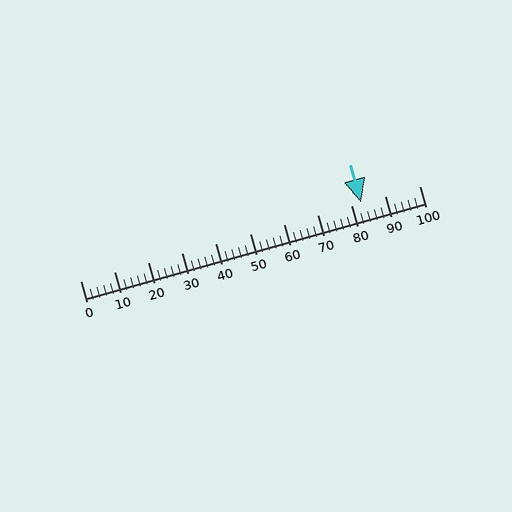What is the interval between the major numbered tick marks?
The major tick marks are spaced 10 units apart.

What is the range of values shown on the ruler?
The ruler shows values from 0 to 100.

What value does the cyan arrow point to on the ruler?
The cyan arrow points to approximately 83.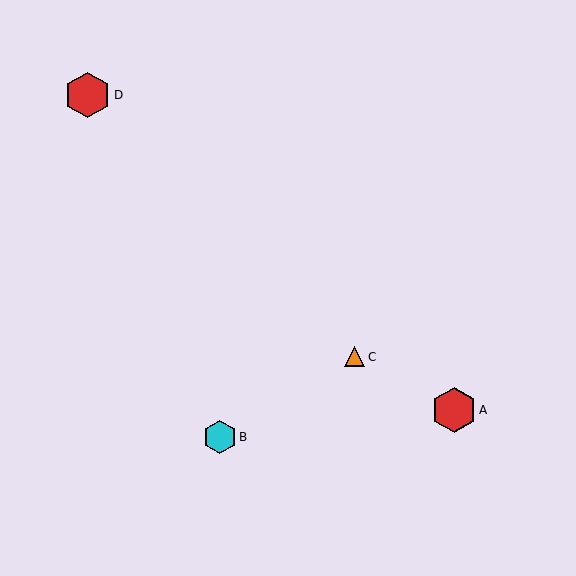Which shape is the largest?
The red hexagon (labeled D) is the largest.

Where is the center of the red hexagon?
The center of the red hexagon is at (454, 410).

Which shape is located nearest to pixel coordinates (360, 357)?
The orange triangle (labeled C) at (355, 357) is nearest to that location.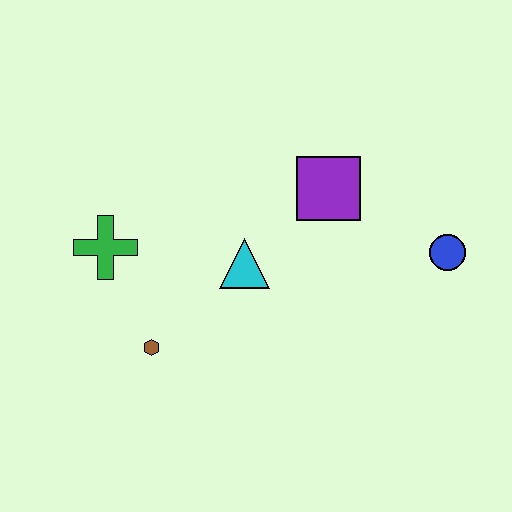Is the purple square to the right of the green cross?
Yes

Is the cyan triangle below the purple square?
Yes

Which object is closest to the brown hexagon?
The green cross is closest to the brown hexagon.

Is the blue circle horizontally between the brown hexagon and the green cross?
No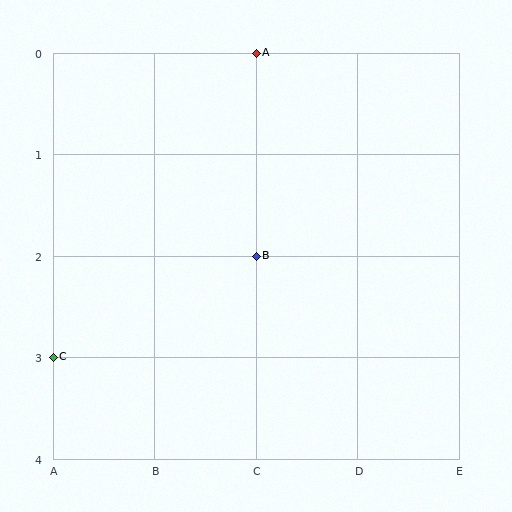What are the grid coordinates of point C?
Point C is at grid coordinates (A, 3).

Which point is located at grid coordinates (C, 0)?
Point A is at (C, 0).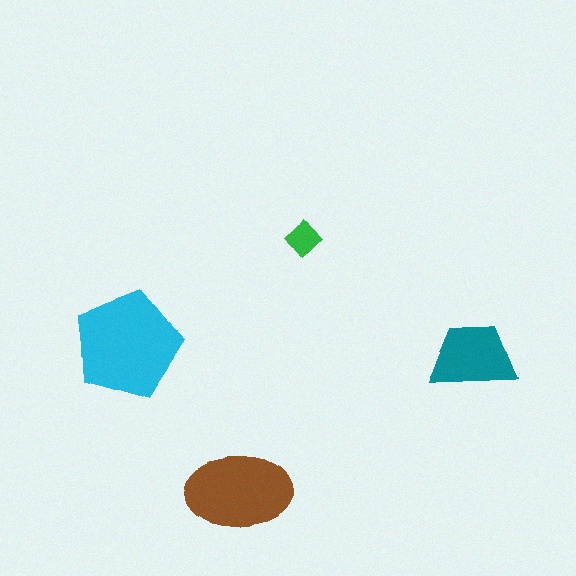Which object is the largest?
The cyan pentagon.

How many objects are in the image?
There are 4 objects in the image.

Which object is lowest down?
The brown ellipse is bottommost.